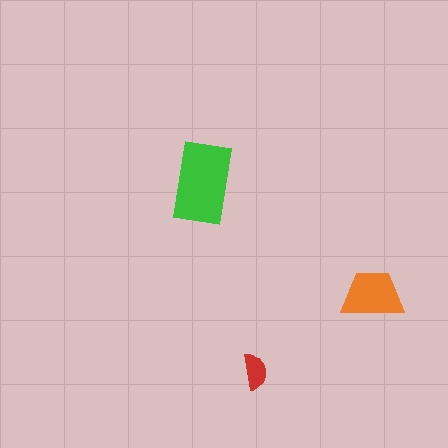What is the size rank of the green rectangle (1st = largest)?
1st.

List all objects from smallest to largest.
The red semicircle, the orange trapezoid, the green rectangle.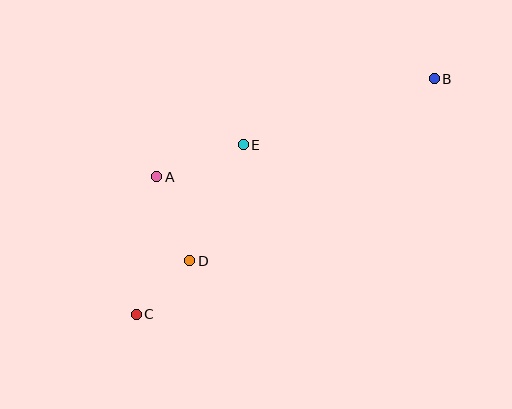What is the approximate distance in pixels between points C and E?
The distance between C and E is approximately 201 pixels.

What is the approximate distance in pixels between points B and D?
The distance between B and D is approximately 304 pixels.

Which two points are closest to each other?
Points C and D are closest to each other.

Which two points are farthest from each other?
Points B and C are farthest from each other.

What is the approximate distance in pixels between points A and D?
The distance between A and D is approximately 90 pixels.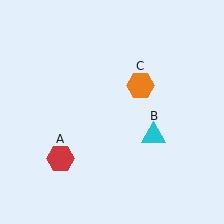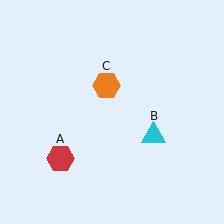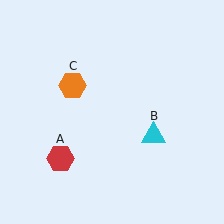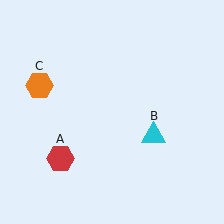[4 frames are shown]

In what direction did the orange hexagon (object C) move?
The orange hexagon (object C) moved left.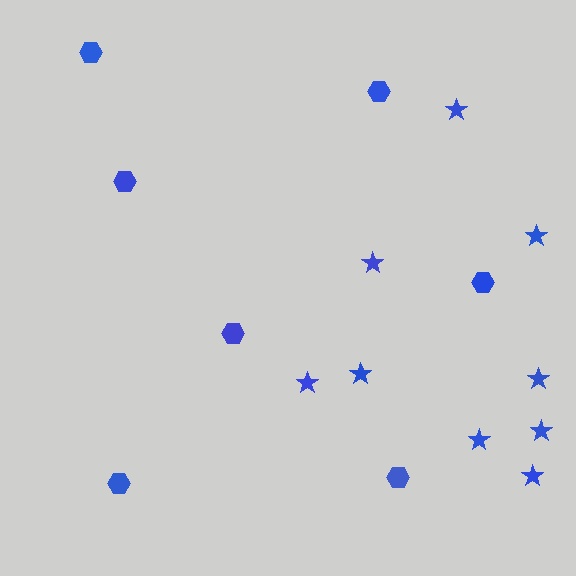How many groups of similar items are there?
There are 2 groups: one group of hexagons (7) and one group of stars (9).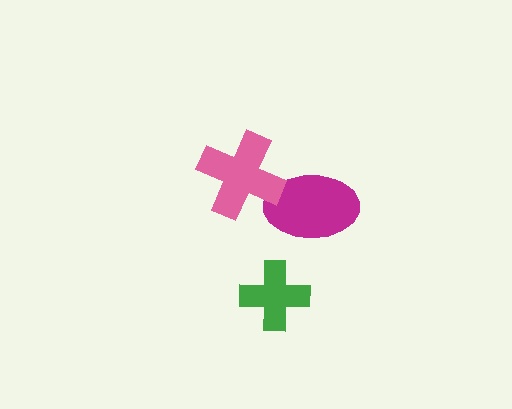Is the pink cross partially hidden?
No, no other shape covers it.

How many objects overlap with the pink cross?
1 object overlaps with the pink cross.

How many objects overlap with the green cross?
0 objects overlap with the green cross.